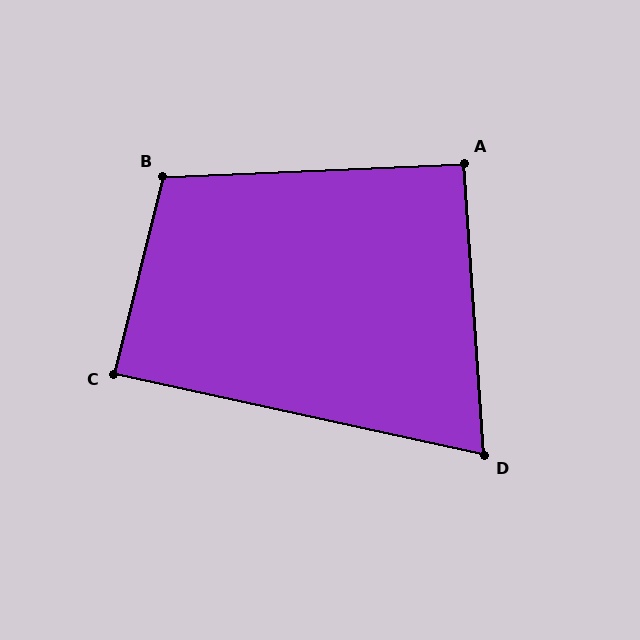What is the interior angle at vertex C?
Approximately 89 degrees (approximately right).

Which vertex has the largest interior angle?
B, at approximately 106 degrees.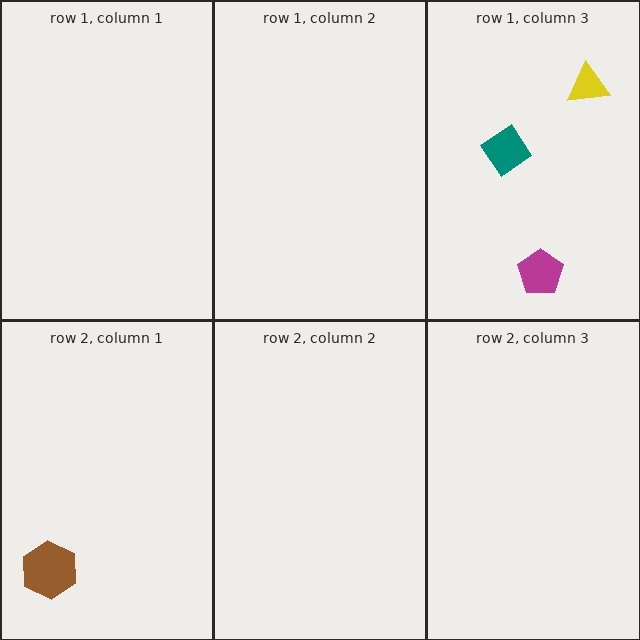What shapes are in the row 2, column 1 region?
The brown hexagon.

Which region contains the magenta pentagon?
The row 1, column 3 region.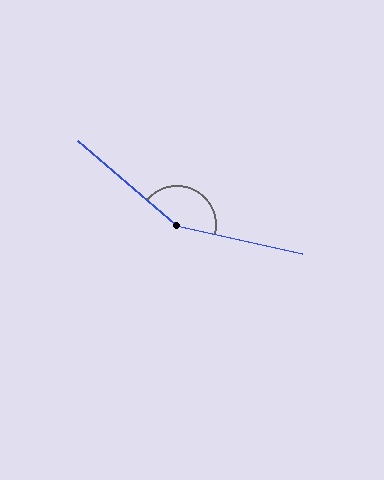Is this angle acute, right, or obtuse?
It is obtuse.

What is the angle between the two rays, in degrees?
Approximately 152 degrees.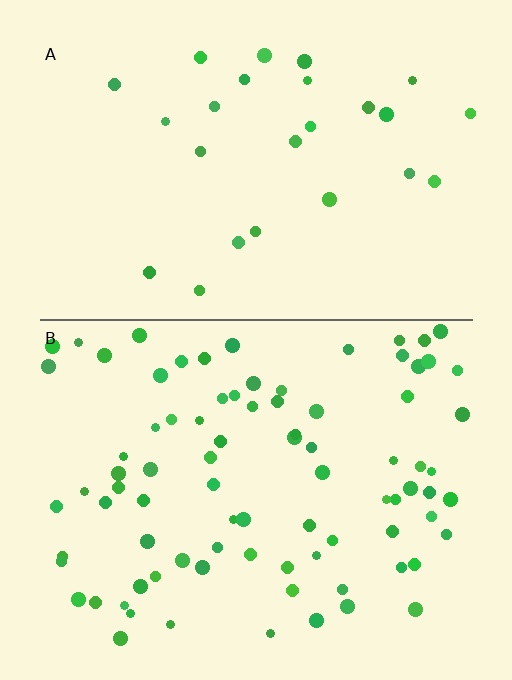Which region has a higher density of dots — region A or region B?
B (the bottom).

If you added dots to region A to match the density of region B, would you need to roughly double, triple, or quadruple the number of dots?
Approximately triple.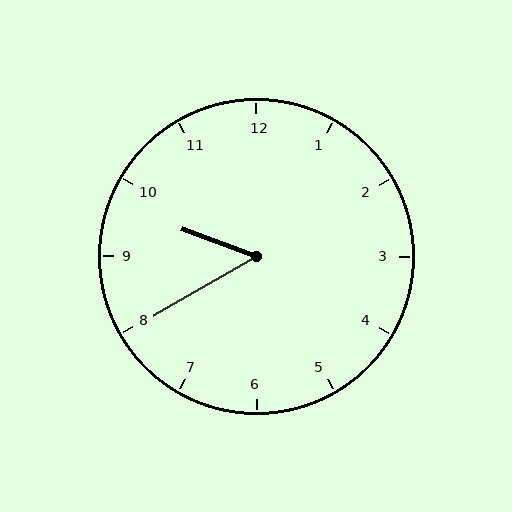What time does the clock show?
9:40.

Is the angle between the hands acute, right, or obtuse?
It is acute.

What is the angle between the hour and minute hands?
Approximately 50 degrees.